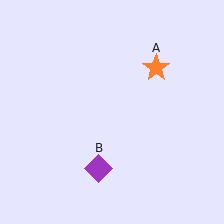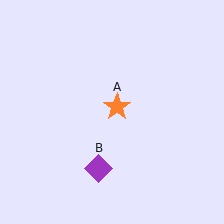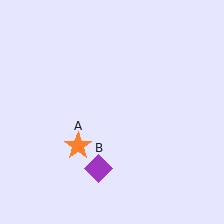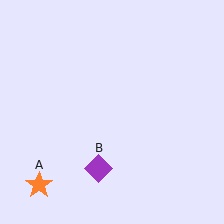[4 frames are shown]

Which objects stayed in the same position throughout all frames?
Purple diamond (object B) remained stationary.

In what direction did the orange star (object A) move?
The orange star (object A) moved down and to the left.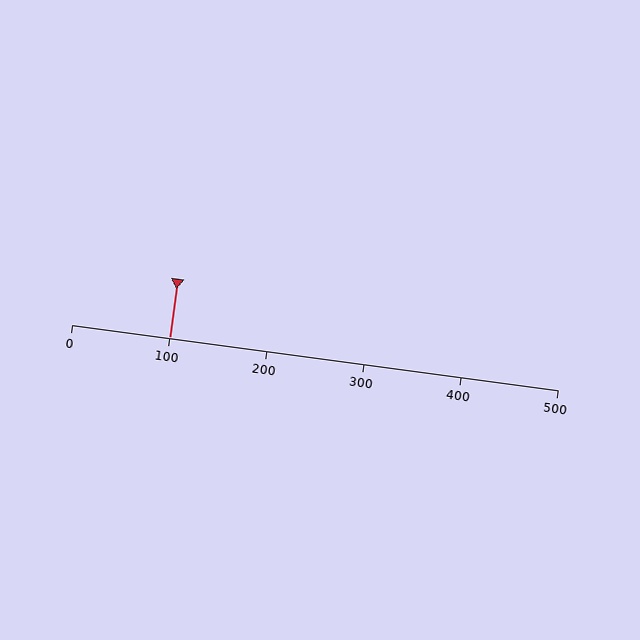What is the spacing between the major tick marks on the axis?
The major ticks are spaced 100 apart.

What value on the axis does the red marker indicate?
The marker indicates approximately 100.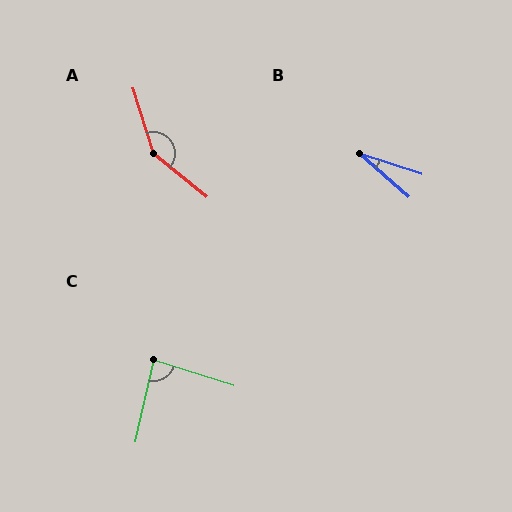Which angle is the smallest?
B, at approximately 23 degrees.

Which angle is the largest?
A, at approximately 147 degrees.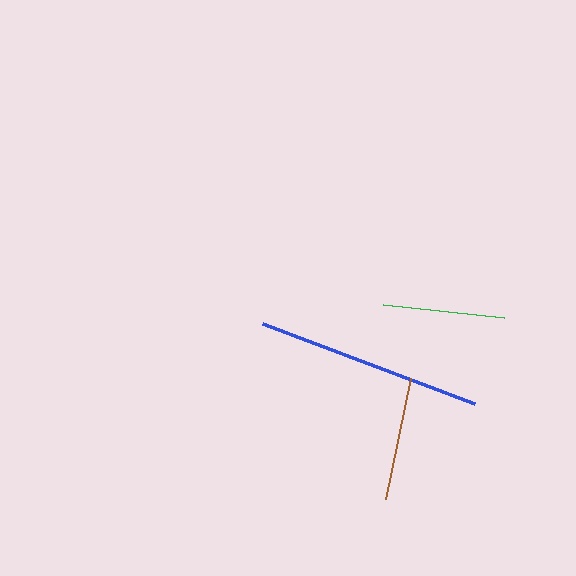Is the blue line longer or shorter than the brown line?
The blue line is longer than the brown line.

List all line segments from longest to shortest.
From longest to shortest: blue, brown, green.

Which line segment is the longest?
The blue line is the longest at approximately 226 pixels.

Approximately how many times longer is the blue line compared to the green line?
The blue line is approximately 1.9 times the length of the green line.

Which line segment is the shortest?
The green line is the shortest at approximately 121 pixels.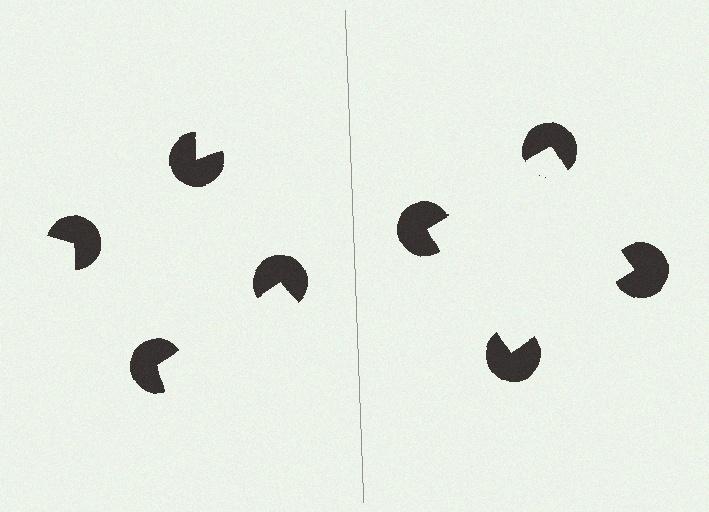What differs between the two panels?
The pac-man discs are positioned identically on both sides; only the wedge orientations differ. On the right they align to a square; on the left they are misaligned.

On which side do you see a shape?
An illusory square appears on the right side. On the left side the wedge cuts are rotated, so no coherent shape forms.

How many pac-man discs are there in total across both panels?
8 — 4 on each side.